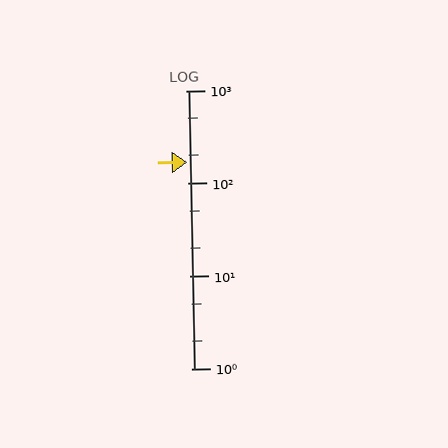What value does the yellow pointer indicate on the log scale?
The pointer indicates approximately 170.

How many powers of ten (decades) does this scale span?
The scale spans 3 decades, from 1 to 1000.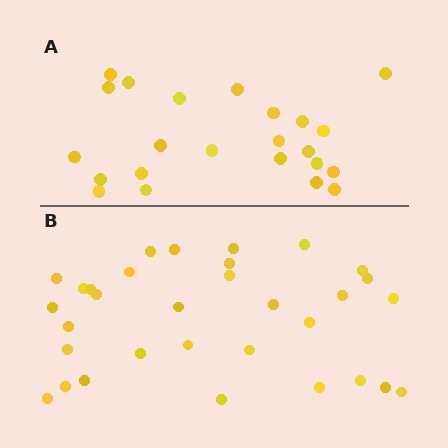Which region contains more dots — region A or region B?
Region B (the bottom region) has more dots.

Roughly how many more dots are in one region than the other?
Region B has roughly 8 or so more dots than region A.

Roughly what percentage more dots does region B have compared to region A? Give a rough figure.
About 40% more.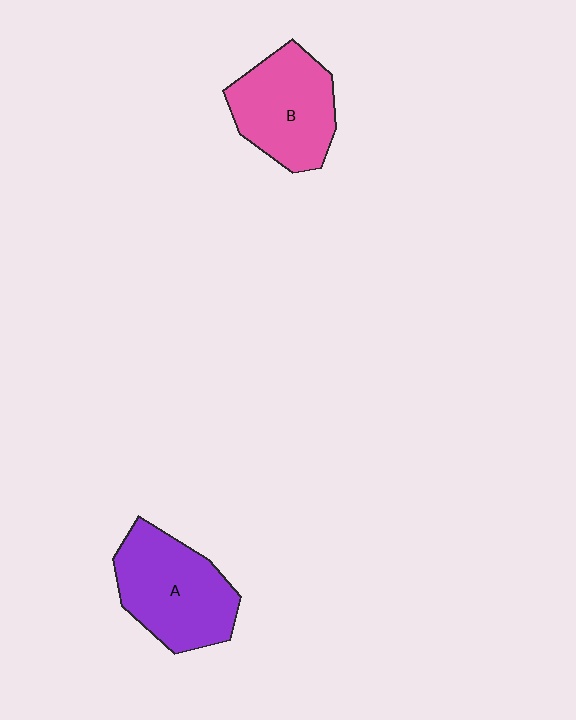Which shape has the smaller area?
Shape B (pink).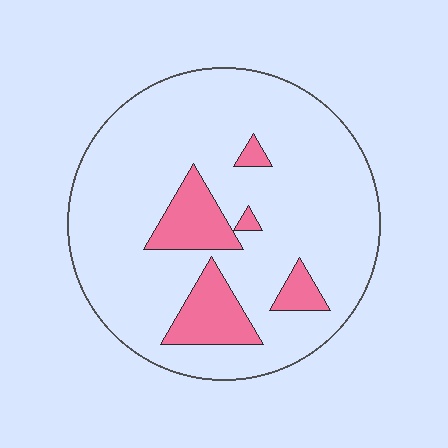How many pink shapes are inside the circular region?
5.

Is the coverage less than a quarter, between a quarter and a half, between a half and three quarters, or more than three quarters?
Less than a quarter.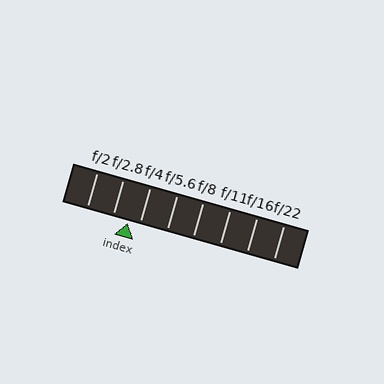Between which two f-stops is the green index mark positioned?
The index mark is between f/2.8 and f/4.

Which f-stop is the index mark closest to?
The index mark is closest to f/4.